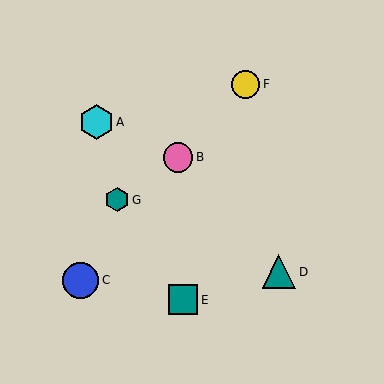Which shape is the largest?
The blue circle (labeled C) is the largest.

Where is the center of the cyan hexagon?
The center of the cyan hexagon is at (96, 122).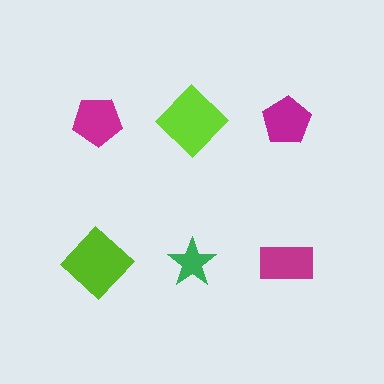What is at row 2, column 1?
A lime diamond.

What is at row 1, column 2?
A lime diamond.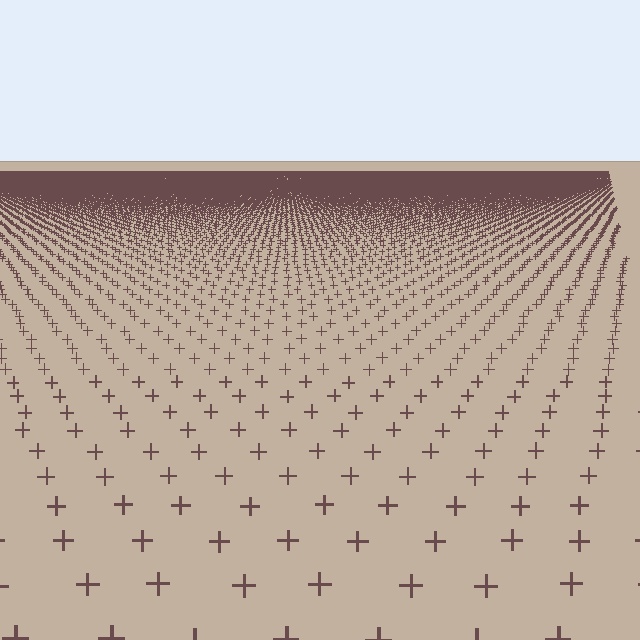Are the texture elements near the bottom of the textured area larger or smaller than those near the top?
Larger. Near the bottom, elements are closer to the viewer and appear at a bigger on-screen size.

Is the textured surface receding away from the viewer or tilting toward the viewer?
The surface is receding away from the viewer. Texture elements get smaller and denser toward the top.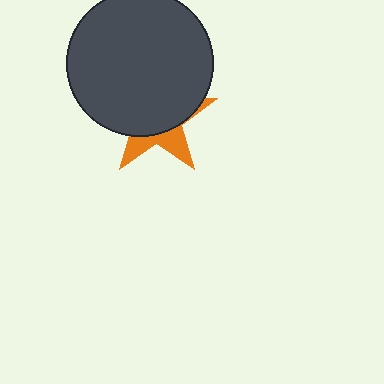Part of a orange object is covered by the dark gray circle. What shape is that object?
It is a star.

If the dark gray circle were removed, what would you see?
You would see the complete orange star.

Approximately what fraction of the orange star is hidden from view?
Roughly 68% of the orange star is hidden behind the dark gray circle.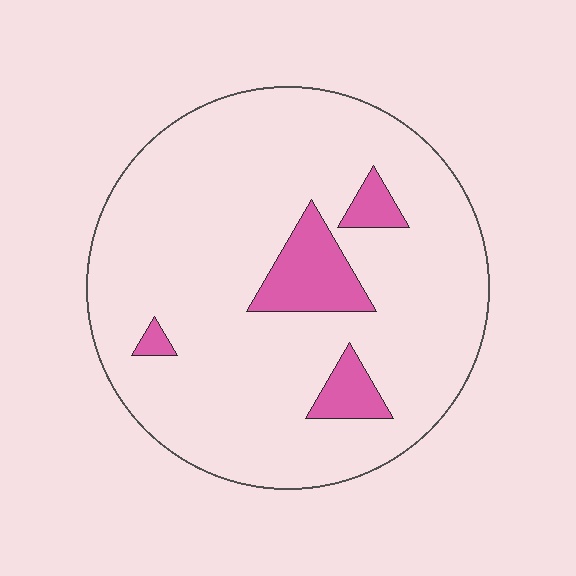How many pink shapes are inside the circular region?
4.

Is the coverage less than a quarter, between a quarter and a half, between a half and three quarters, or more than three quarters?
Less than a quarter.